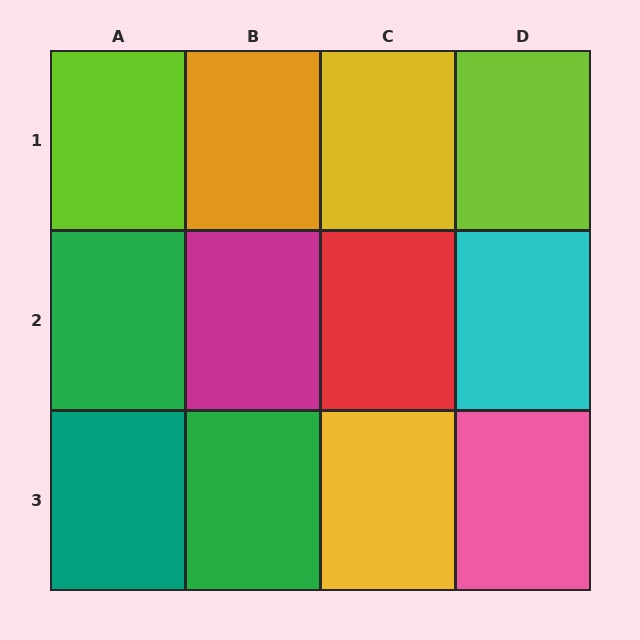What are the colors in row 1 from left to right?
Lime, orange, yellow, lime.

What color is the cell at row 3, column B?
Green.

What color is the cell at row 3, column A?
Teal.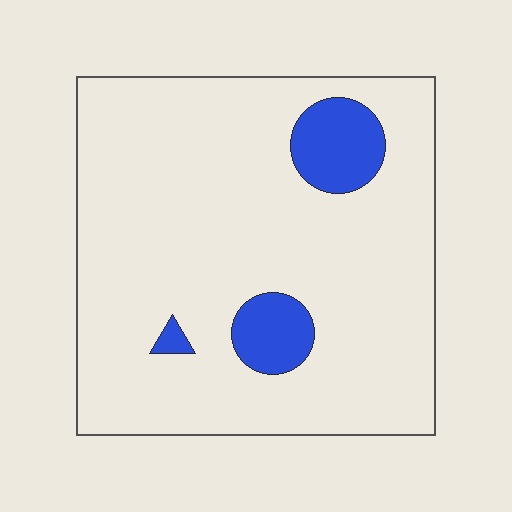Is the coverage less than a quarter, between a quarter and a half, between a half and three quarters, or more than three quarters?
Less than a quarter.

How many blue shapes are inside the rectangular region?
3.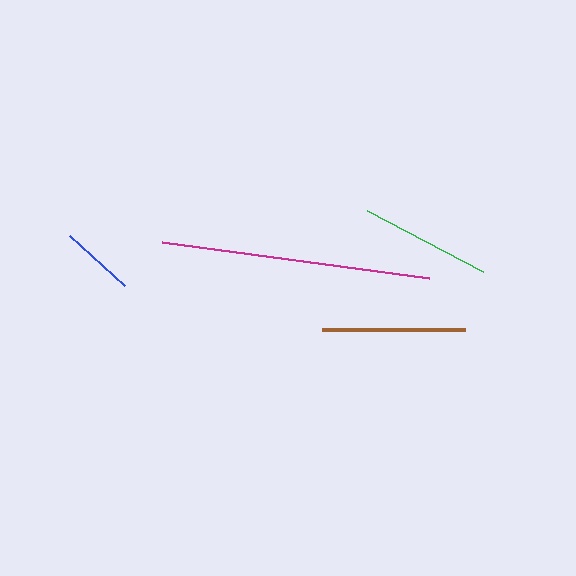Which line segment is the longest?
The magenta line is the longest at approximately 269 pixels.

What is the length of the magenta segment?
The magenta segment is approximately 269 pixels long.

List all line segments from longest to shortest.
From longest to shortest: magenta, brown, green, blue.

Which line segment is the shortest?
The blue line is the shortest at approximately 74 pixels.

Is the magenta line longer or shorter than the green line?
The magenta line is longer than the green line.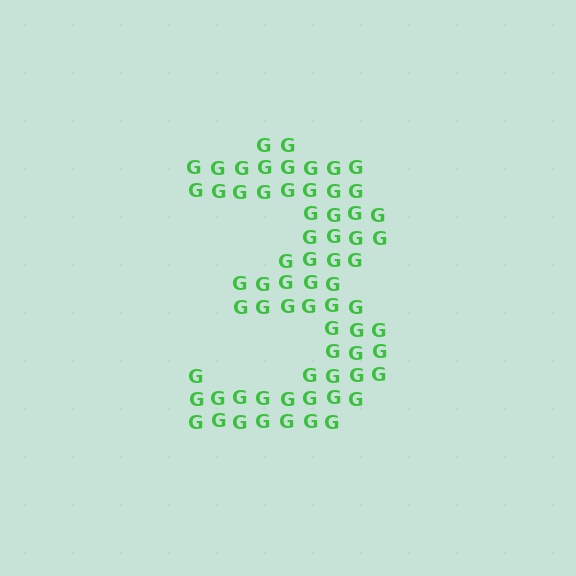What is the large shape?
The large shape is the digit 3.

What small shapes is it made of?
It is made of small letter G's.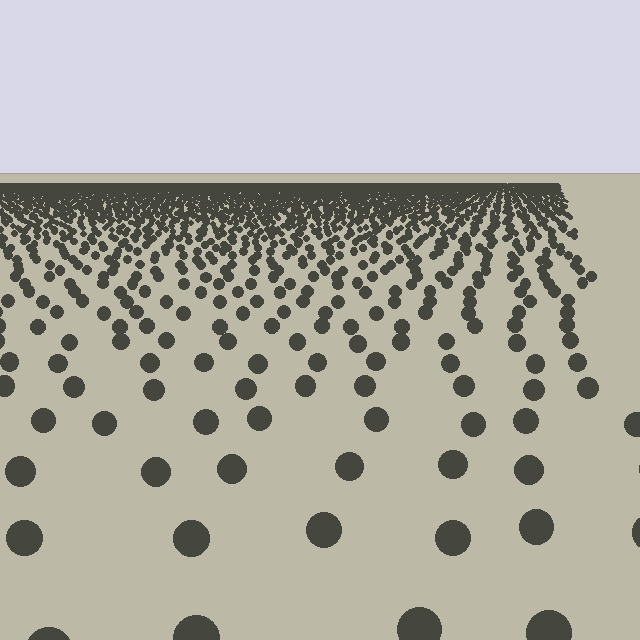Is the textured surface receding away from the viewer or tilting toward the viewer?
The surface is receding away from the viewer. Texture elements get smaller and denser toward the top.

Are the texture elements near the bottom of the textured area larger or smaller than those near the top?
Larger. Near the bottom, elements are closer to the viewer and appear at a bigger on-screen size.